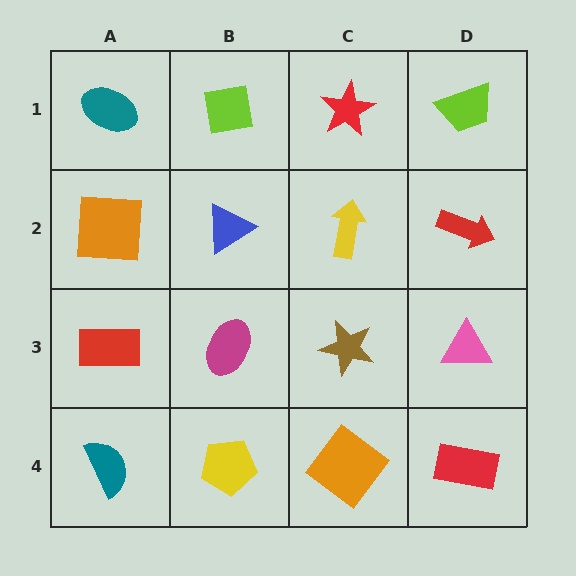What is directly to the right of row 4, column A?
A yellow pentagon.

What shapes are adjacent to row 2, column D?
A lime trapezoid (row 1, column D), a pink triangle (row 3, column D), a yellow arrow (row 2, column C).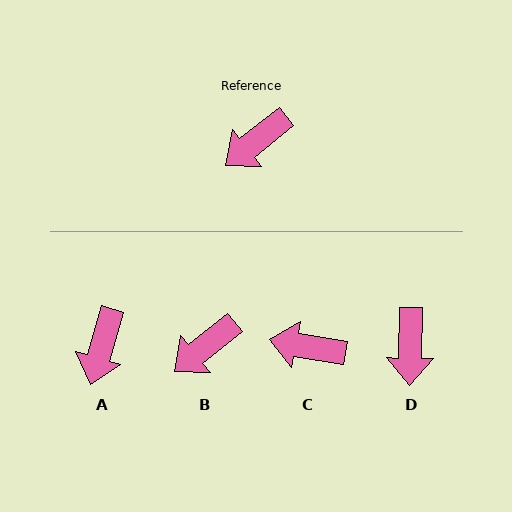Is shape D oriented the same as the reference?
No, it is off by about 50 degrees.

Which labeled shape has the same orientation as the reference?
B.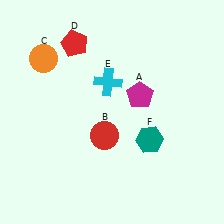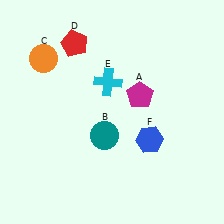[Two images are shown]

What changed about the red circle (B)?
In Image 1, B is red. In Image 2, it changed to teal.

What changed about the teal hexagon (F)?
In Image 1, F is teal. In Image 2, it changed to blue.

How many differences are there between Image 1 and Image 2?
There are 2 differences between the two images.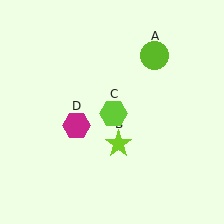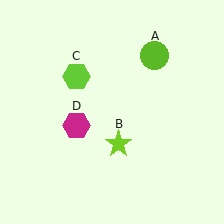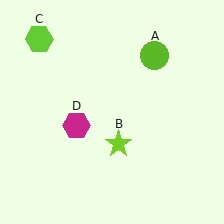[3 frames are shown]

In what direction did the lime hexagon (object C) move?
The lime hexagon (object C) moved up and to the left.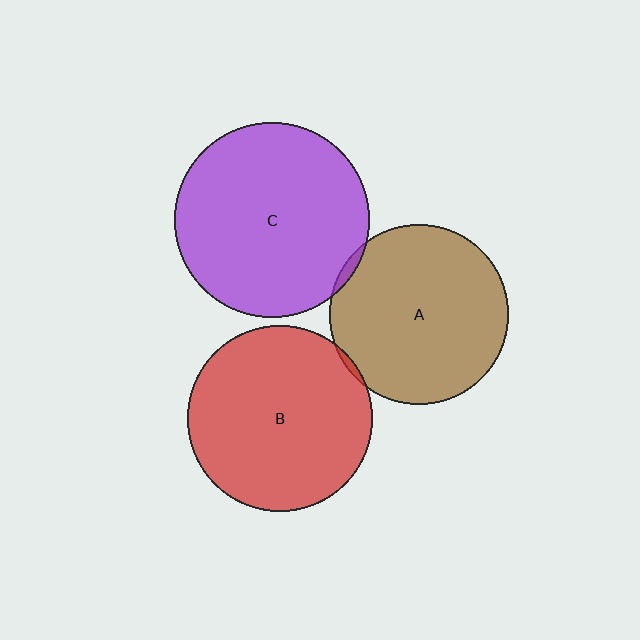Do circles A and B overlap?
Yes.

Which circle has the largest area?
Circle C (purple).